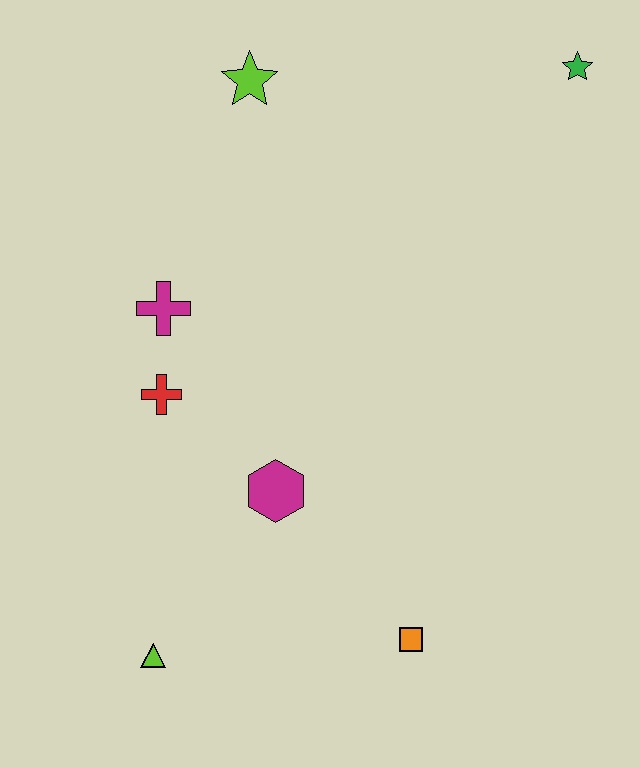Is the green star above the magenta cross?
Yes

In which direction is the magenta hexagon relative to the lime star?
The magenta hexagon is below the lime star.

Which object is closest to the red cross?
The magenta cross is closest to the red cross.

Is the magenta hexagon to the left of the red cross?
No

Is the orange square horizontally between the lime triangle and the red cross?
No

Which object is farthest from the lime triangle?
The green star is farthest from the lime triangle.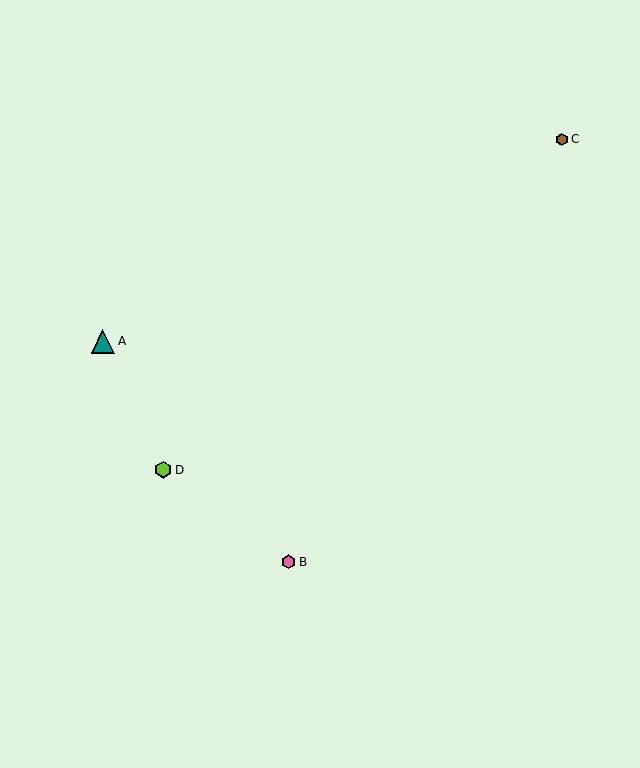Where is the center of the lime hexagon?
The center of the lime hexagon is at (163, 470).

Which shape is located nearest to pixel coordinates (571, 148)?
The brown hexagon (labeled C) at (562, 139) is nearest to that location.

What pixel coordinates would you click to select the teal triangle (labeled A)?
Click at (103, 341) to select the teal triangle A.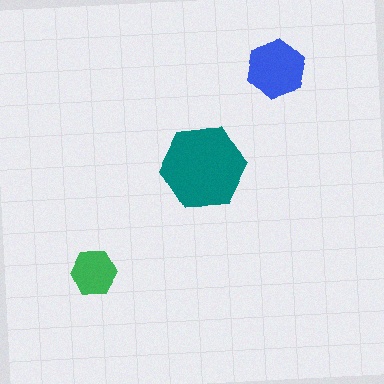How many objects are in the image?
There are 3 objects in the image.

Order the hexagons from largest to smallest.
the teal one, the blue one, the green one.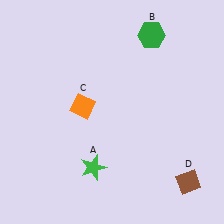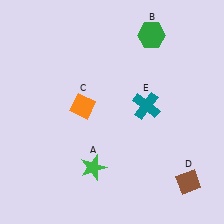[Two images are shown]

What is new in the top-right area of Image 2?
A teal cross (E) was added in the top-right area of Image 2.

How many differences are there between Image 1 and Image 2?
There is 1 difference between the two images.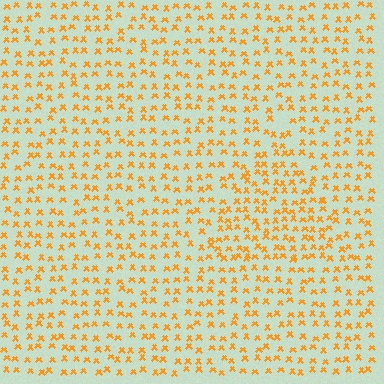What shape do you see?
I see a triangle.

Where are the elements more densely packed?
The elements are more densely packed inside the triangle boundary.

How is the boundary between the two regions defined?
The boundary is defined by a change in element density (approximately 1.5x ratio). All elements are the same color, size, and shape.